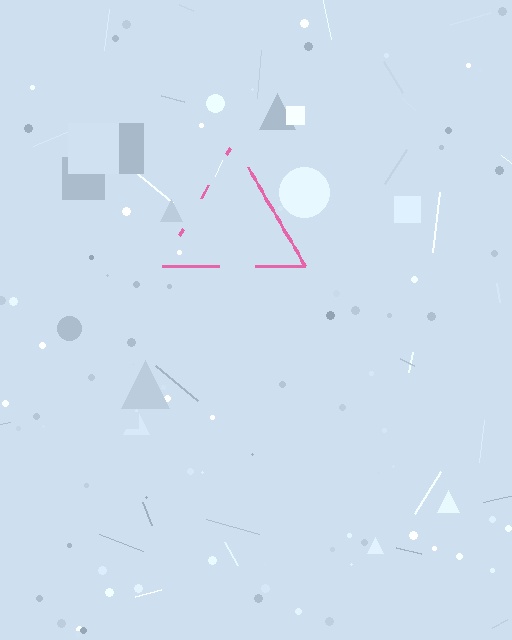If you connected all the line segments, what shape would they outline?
They would outline a triangle.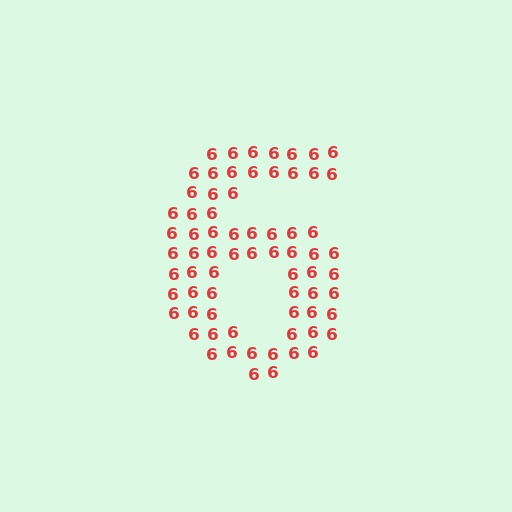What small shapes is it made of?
It is made of small digit 6's.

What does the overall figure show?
The overall figure shows the digit 6.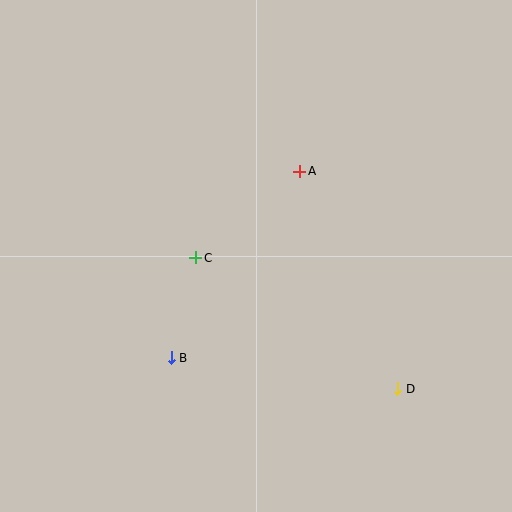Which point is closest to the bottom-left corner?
Point B is closest to the bottom-left corner.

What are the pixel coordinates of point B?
Point B is at (171, 358).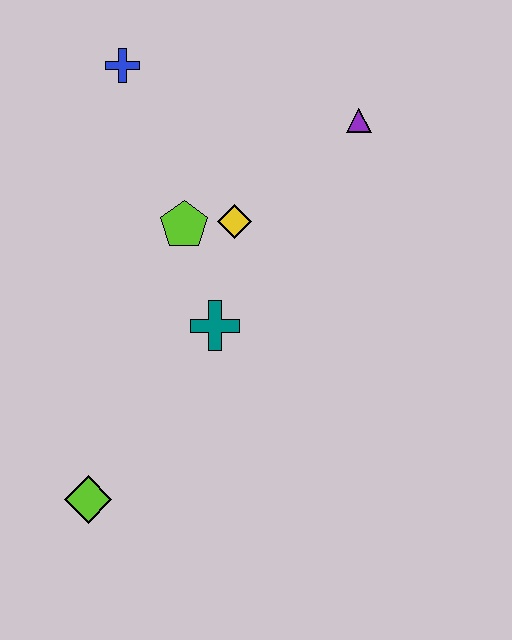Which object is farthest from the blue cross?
The lime diamond is farthest from the blue cross.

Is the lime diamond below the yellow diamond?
Yes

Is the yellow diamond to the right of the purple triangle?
No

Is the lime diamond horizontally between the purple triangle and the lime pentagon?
No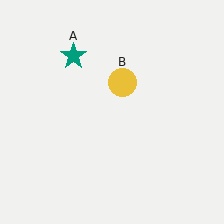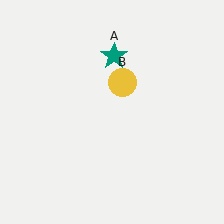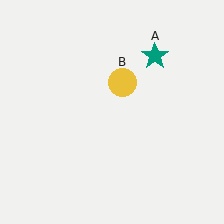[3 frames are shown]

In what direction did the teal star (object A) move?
The teal star (object A) moved right.